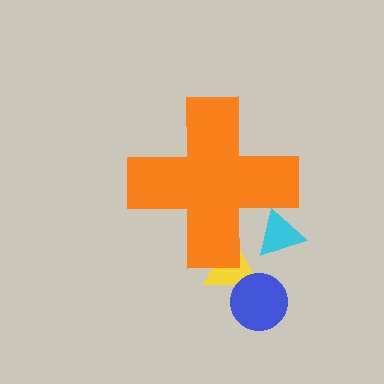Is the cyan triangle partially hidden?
Yes, the cyan triangle is partially hidden behind the orange cross.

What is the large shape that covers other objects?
An orange cross.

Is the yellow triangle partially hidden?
Yes, the yellow triangle is partially hidden behind the orange cross.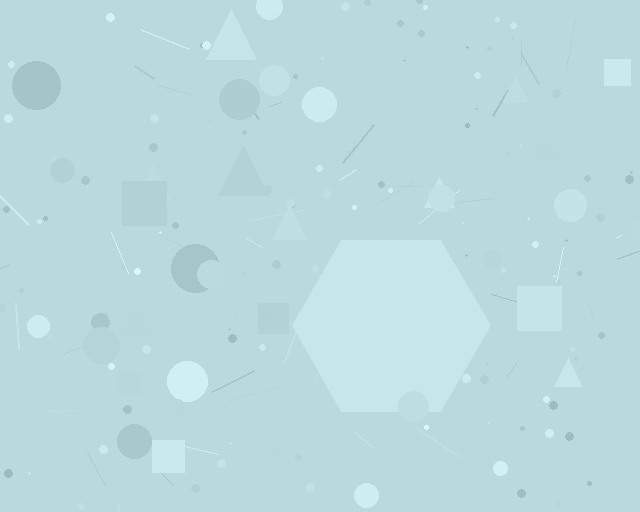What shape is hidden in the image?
A hexagon is hidden in the image.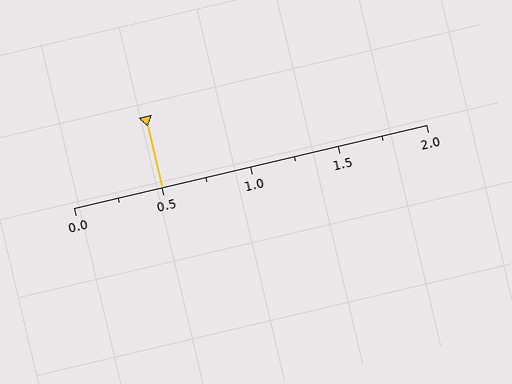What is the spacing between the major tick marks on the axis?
The major ticks are spaced 0.5 apart.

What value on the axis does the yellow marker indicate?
The marker indicates approximately 0.5.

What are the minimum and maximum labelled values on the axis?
The axis runs from 0.0 to 2.0.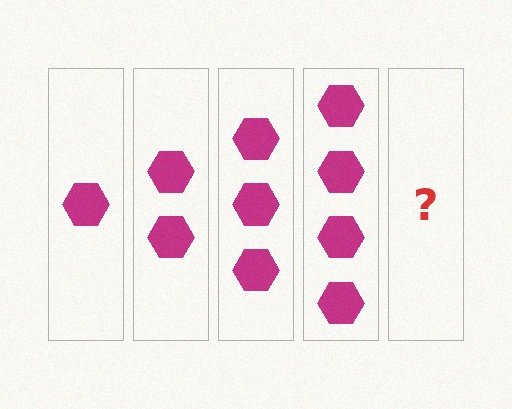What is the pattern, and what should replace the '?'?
The pattern is that each step adds one more hexagon. The '?' should be 5 hexagons.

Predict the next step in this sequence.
The next step is 5 hexagons.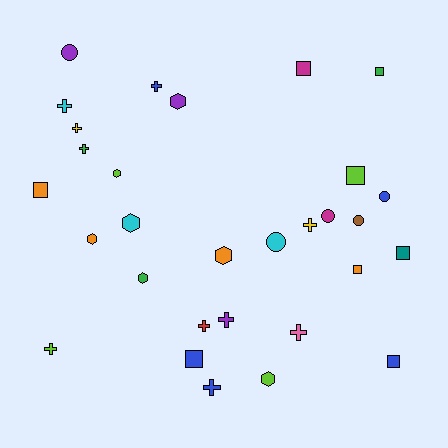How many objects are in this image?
There are 30 objects.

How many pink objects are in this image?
There is 1 pink object.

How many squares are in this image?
There are 8 squares.